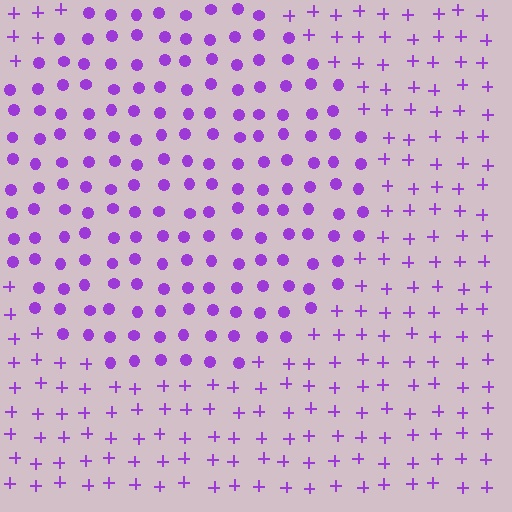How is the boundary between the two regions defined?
The boundary is defined by a change in element shape: circles inside vs. plus signs outside. All elements share the same color and spacing.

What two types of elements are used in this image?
The image uses circles inside the circle region and plus signs outside it.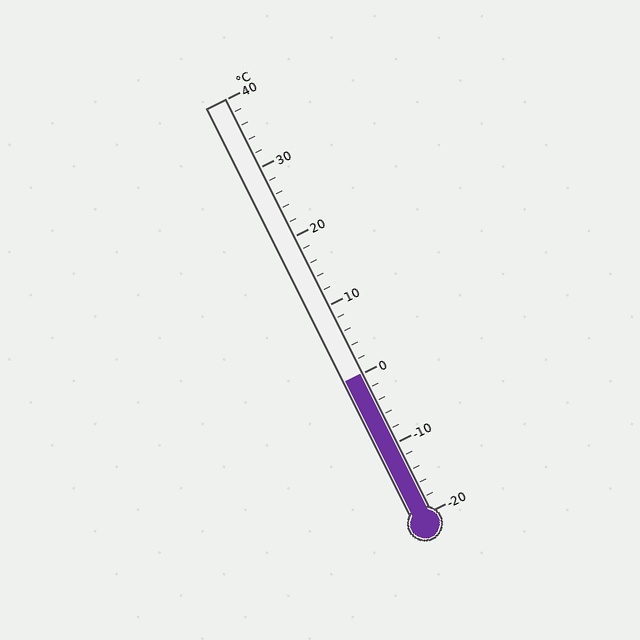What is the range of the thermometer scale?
The thermometer scale ranges from -20°C to 40°C.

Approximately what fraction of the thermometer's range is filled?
The thermometer is filled to approximately 35% of its range.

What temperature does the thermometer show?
The thermometer shows approximately 0°C.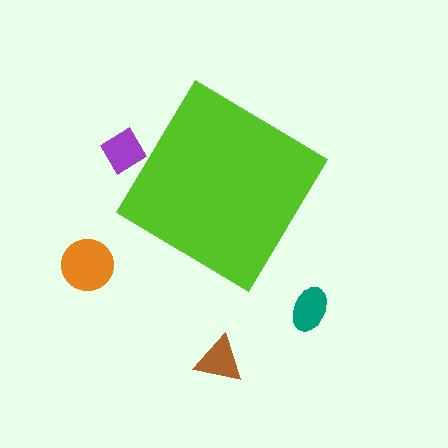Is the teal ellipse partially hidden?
No, the teal ellipse is fully visible.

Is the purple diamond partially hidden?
Yes, the purple diamond is partially hidden behind the lime diamond.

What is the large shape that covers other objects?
A lime diamond.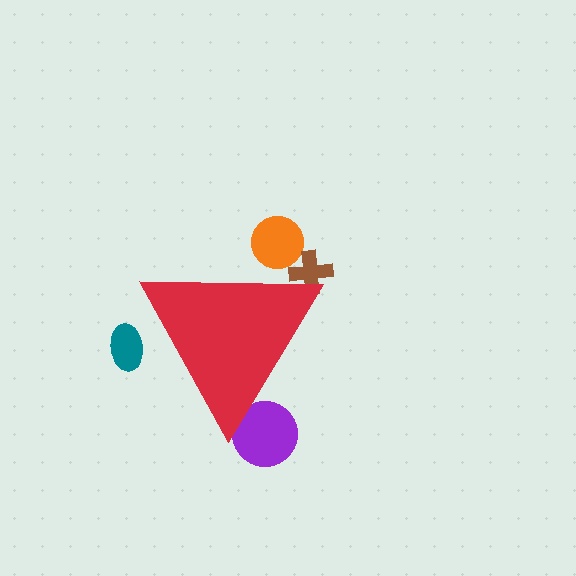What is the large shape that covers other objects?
A red triangle.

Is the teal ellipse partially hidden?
Yes, the teal ellipse is partially hidden behind the red triangle.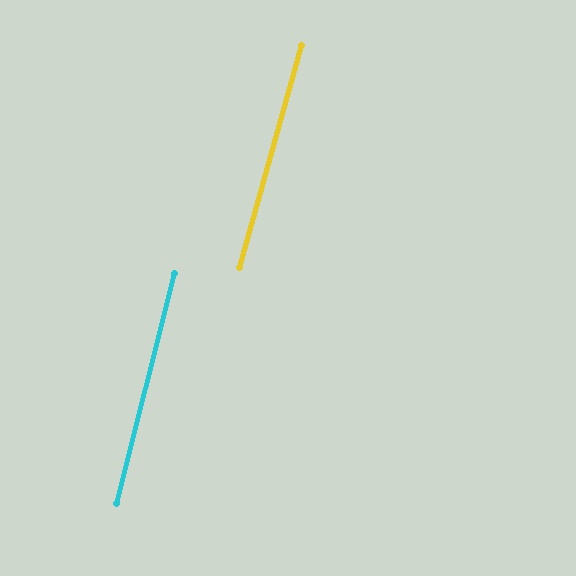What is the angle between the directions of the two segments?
Approximately 2 degrees.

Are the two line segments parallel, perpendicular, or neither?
Parallel — their directions differ by only 1.5°.